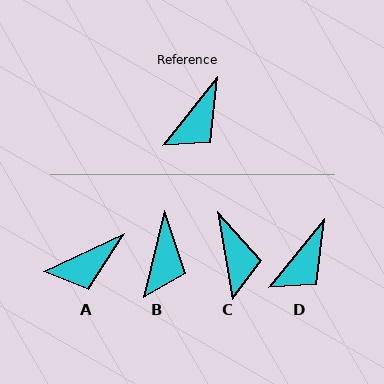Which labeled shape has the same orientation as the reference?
D.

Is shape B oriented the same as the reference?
No, it is off by about 25 degrees.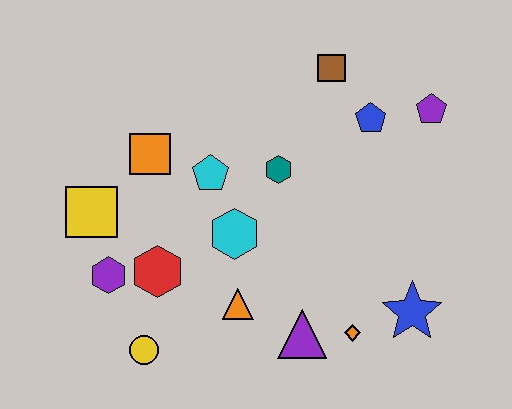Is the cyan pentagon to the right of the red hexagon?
Yes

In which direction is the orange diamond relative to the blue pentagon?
The orange diamond is below the blue pentagon.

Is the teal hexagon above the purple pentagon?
No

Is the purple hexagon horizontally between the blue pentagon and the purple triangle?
No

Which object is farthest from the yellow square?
The purple pentagon is farthest from the yellow square.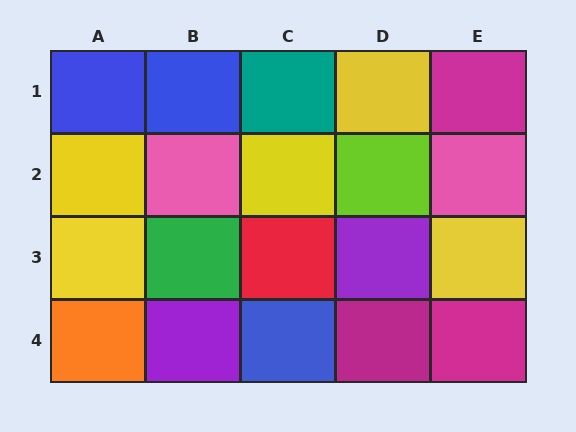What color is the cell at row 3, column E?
Yellow.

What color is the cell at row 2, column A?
Yellow.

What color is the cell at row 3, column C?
Red.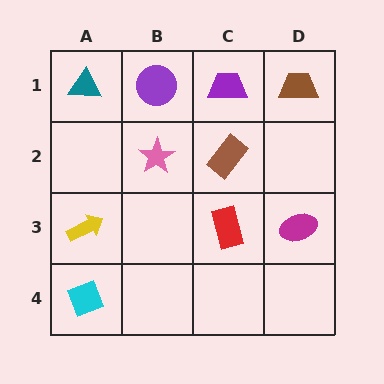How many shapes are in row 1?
4 shapes.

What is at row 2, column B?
A pink star.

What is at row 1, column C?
A purple trapezoid.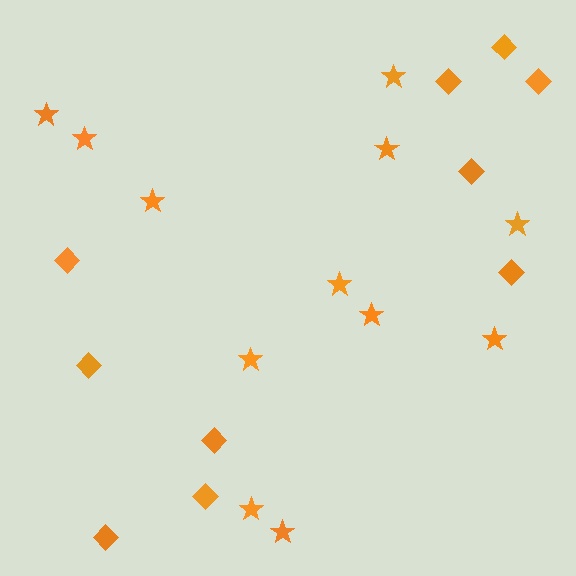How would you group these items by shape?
There are 2 groups: one group of diamonds (10) and one group of stars (12).